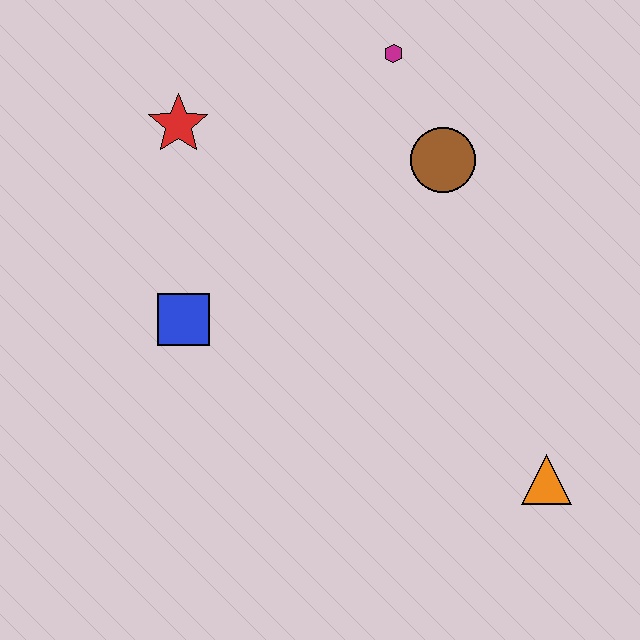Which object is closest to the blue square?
The red star is closest to the blue square.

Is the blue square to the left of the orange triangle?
Yes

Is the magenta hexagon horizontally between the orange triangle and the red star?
Yes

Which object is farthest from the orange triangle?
The red star is farthest from the orange triangle.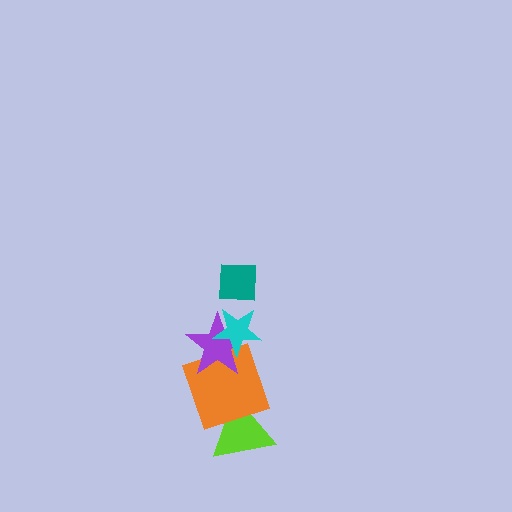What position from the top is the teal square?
The teal square is 1st from the top.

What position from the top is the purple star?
The purple star is 3rd from the top.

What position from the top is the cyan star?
The cyan star is 2nd from the top.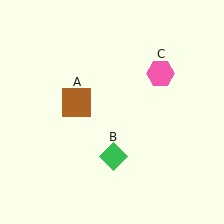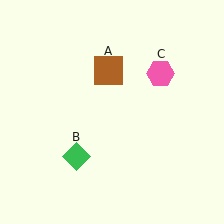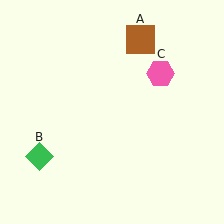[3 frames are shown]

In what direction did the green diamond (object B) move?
The green diamond (object B) moved left.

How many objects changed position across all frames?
2 objects changed position: brown square (object A), green diamond (object B).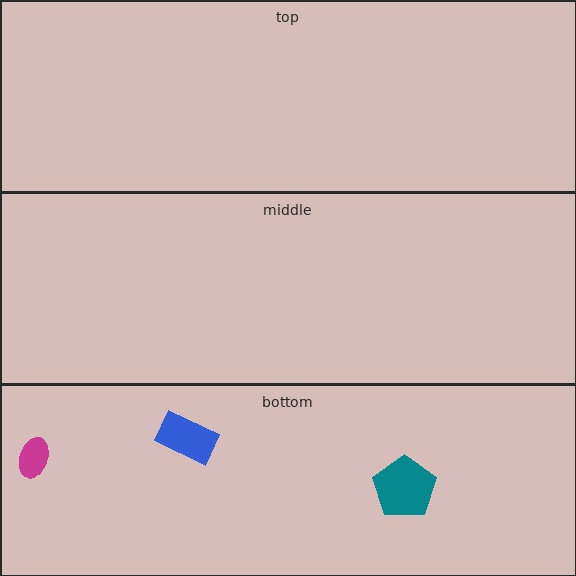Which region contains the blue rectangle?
The bottom region.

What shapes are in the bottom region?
The teal pentagon, the magenta ellipse, the blue rectangle.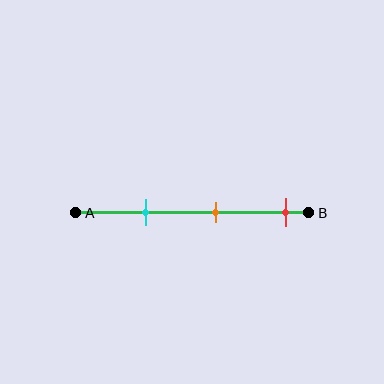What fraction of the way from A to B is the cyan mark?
The cyan mark is approximately 30% (0.3) of the way from A to B.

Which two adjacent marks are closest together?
The cyan and orange marks are the closest adjacent pair.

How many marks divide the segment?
There are 3 marks dividing the segment.